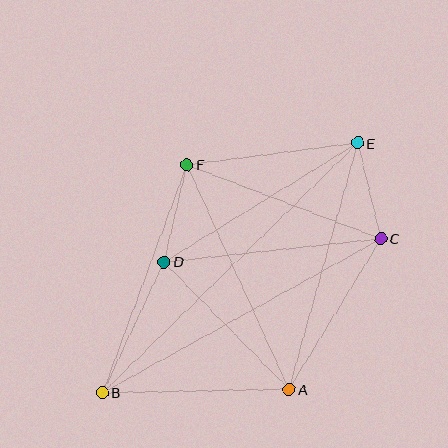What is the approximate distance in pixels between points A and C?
The distance between A and C is approximately 177 pixels.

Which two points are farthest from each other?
Points B and E are farthest from each other.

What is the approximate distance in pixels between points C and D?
The distance between C and D is approximately 218 pixels.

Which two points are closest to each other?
Points C and E are closest to each other.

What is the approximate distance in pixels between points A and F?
The distance between A and F is approximately 247 pixels.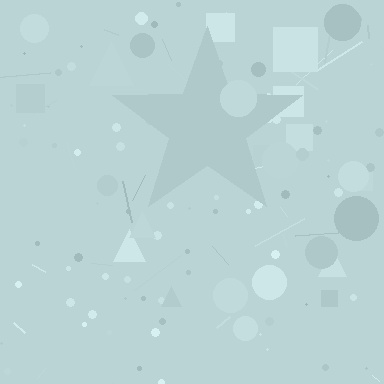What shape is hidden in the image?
A star is hidden in the image.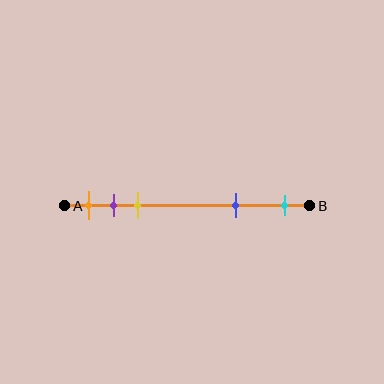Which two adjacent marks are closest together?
The purple and yellow marks are the closest adjacent pair.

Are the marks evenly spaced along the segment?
No, the marks are not evenly spaced.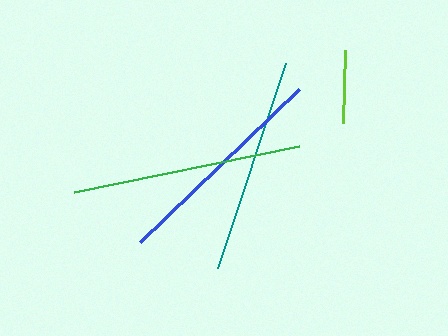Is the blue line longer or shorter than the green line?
The green line is longer than the blue line.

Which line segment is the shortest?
The lime line is the shortest at approximately 73 pixels.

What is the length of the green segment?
The green segment is approximately 229 pixels long.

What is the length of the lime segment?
The lime segment is approximately 73 pixels long.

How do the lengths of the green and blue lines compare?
The green and blue lines are approximately the same length.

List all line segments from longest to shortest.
From longest to shortest: green, blue, teal, lime.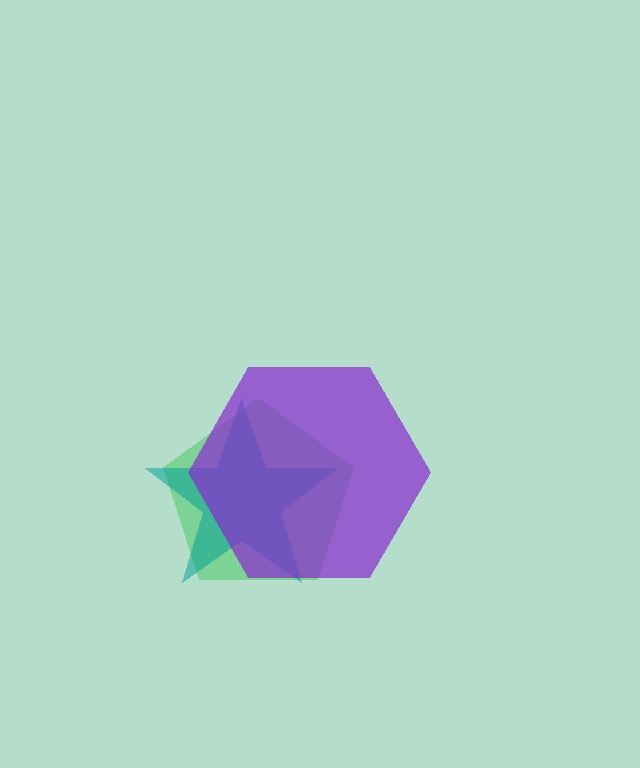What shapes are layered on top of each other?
The layered shapes are: a green pentagon, a teal star, a purple hexagon.